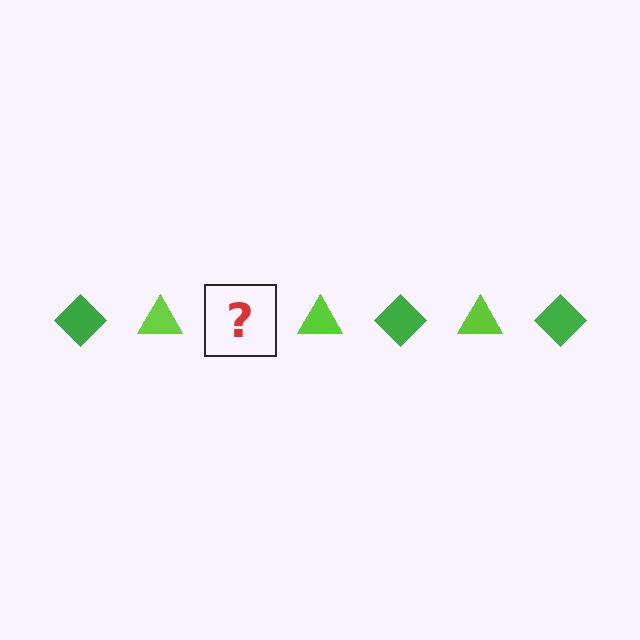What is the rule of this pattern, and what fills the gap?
The rule is that the pattern alternates between green diamond and lime triangle. The gap should be filled with a green diamond.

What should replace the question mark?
The question mark should be replaced with a green diamond.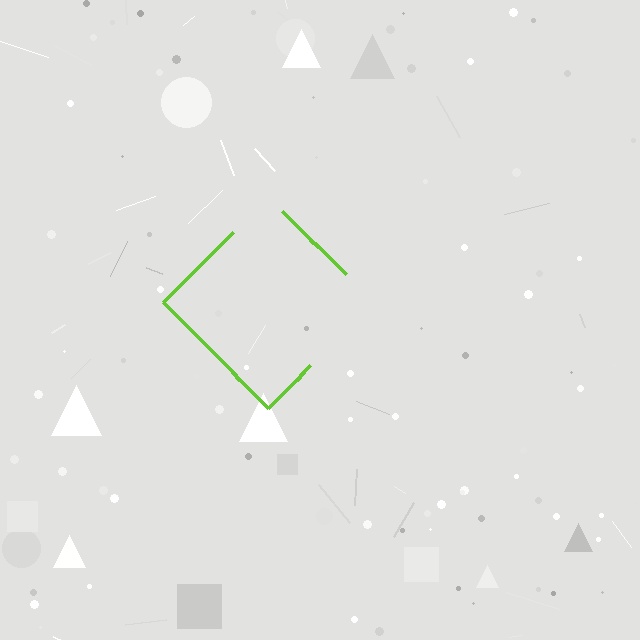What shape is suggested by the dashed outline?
The dashed outline suggests a diamond.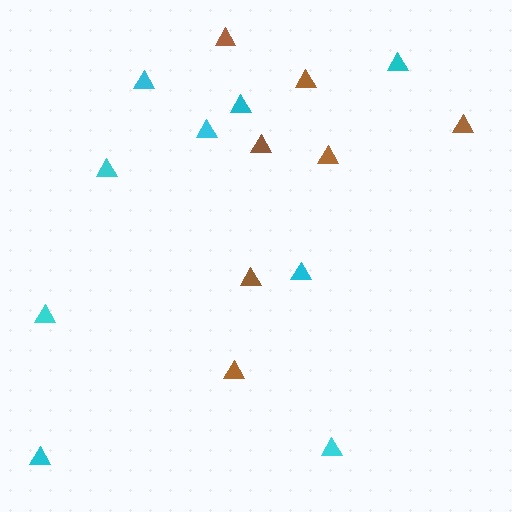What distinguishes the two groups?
There are 2 groups: one group of brown triangles (7) and one group of cyan triangles (9).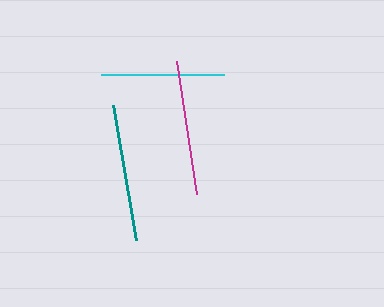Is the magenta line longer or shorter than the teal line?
The teal line is longer than the magenta line.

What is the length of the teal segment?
The teal segment is approximately 138 pixels long.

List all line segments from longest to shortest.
From longest to shortest: teal, magenta, cyan.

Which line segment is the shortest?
The cyan line is the shortest at approximately 123 pixels.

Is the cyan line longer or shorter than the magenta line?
The magenta line is longer than the cyan line.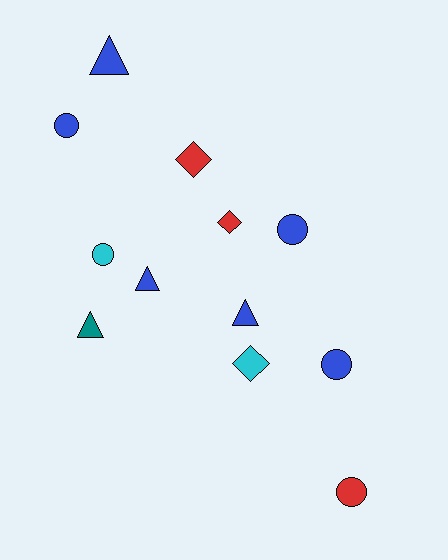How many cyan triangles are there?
There are no cyan triangles.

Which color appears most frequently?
Blue, with 6 objects.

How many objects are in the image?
There are 12 objects.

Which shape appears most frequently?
Circle, with 5 objects.